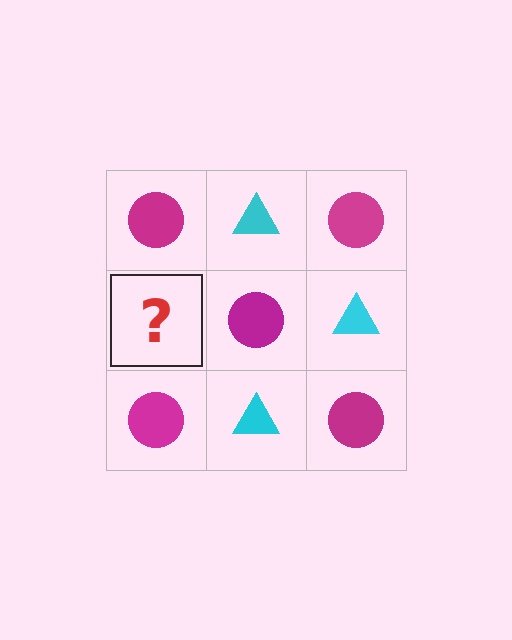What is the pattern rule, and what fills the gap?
The rule is that it alternates magenta circle and cyan triangle in a checkerboard pattern. The gap should be filled with a cyan triangle.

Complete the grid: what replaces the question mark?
The question mark should be replaced with a cyan triangle.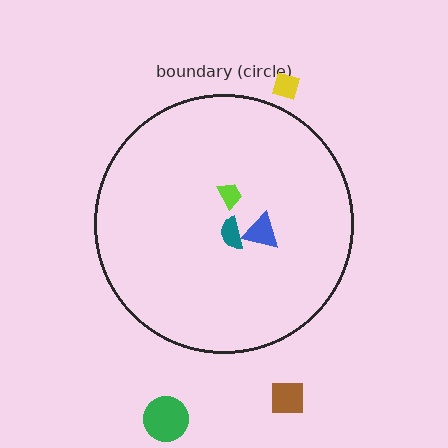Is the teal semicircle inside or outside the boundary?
Inside.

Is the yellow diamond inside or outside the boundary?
Outside.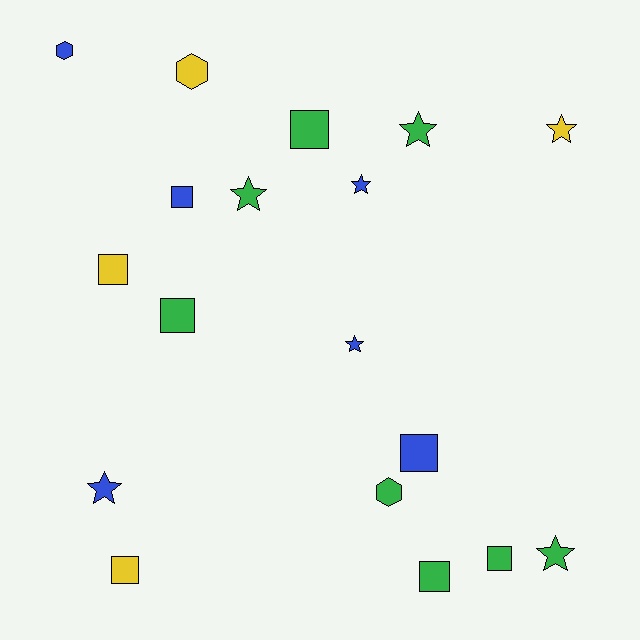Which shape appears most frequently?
Square, with 8 objects.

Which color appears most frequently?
Green, with 8 objects.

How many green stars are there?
There are 3 green stars.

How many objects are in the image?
There are 18 objects.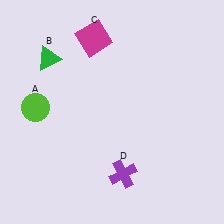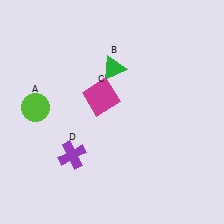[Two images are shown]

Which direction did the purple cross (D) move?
The purple cross (D) moved left.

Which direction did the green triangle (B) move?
The green triangle (B) moved right.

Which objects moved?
The objects that moved are: the green triangle (B), the magenta square (C), the purple cross (D).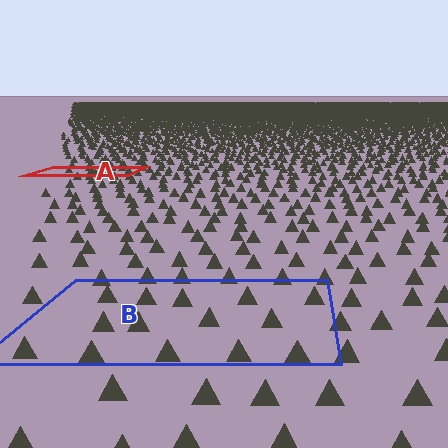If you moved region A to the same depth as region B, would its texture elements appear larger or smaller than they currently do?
They would appear larger. At a closer depth, the same texture elements are projected at a bigger on-screen size.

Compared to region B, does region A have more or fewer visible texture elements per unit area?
Region A has more texture elements per unit area — they are packed more densely because it is farther away.